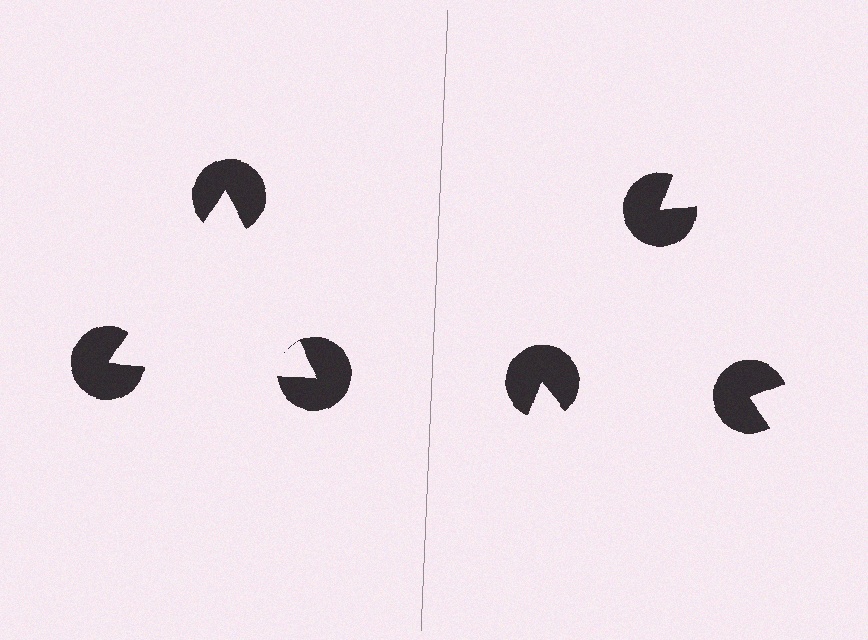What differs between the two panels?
The pac-man discs are positioned identically on both sides; only the wedge orientations differ. On the left they align to a triangle; on the right they are misaligned.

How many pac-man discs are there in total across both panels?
6 — 3 on each side.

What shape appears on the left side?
An illusory triangle.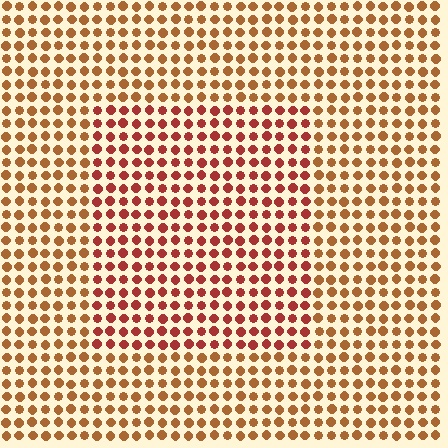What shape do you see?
I see a rectangle.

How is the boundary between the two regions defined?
The boundary is defined purely by a slight shift in hue (about 28 degrees). Spacing, size, and orientation are identical on both sides.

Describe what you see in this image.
The image is filled with small brown elements in a uniform arrangement. A rectangle-shaped region is visible where the elements are tinted to a slightly different hue, forming a subtle color boundary.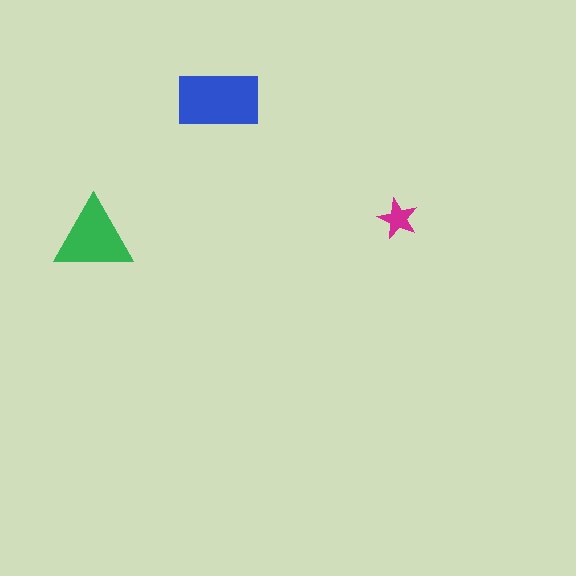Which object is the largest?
The blue rectangle.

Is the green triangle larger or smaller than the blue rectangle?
Smaller.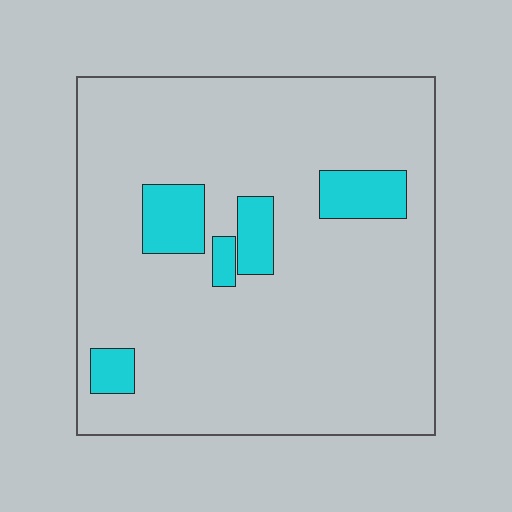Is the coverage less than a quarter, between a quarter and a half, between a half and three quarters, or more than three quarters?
Less than a quarter.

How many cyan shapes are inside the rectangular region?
5.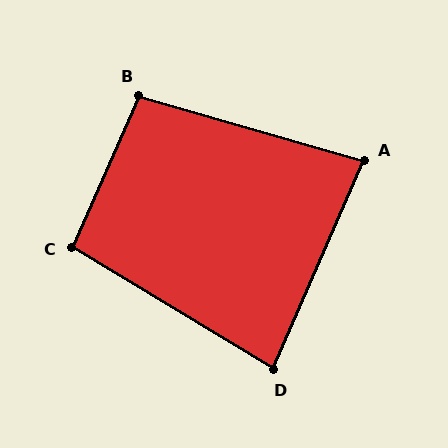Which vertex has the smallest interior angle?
D, at approximately 82 degrees.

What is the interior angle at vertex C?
Approximately 97 degrees (obtuse).